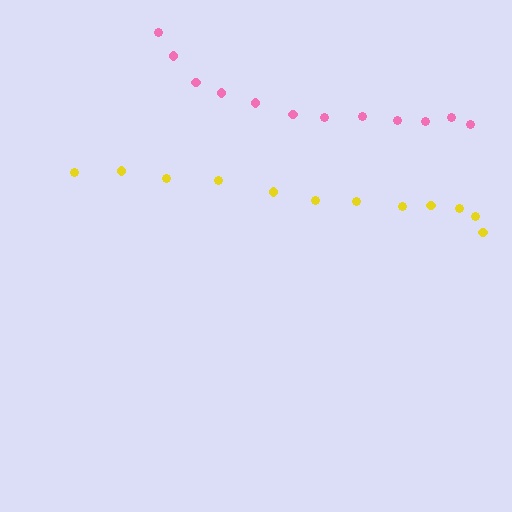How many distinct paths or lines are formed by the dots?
There are 2 distinct paths.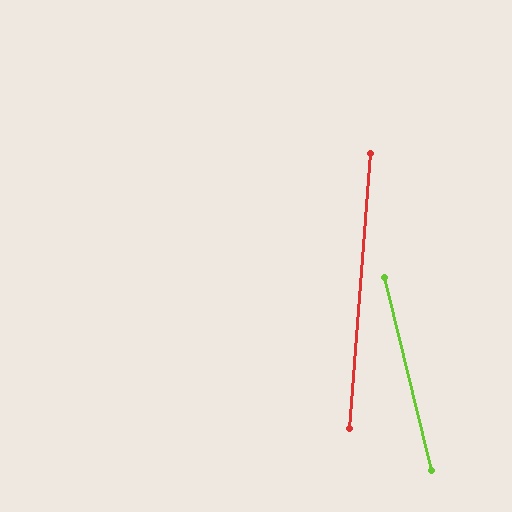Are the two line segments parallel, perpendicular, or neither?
Neither parallel nor perpendicular — they differ by about 18°.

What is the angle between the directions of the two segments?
Approximately 18 degrees.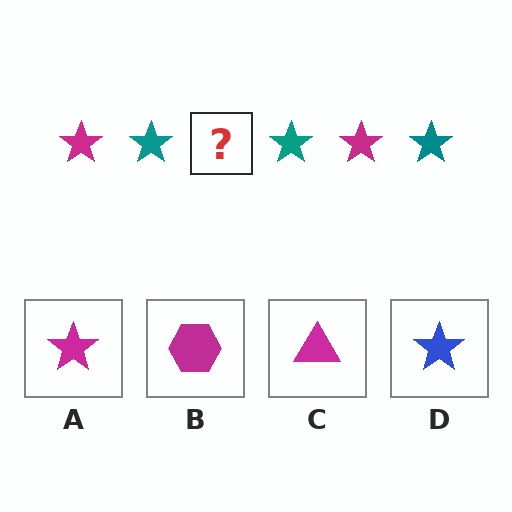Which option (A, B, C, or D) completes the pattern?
A.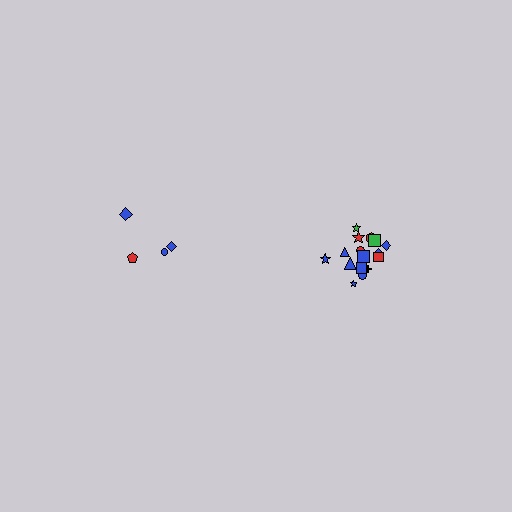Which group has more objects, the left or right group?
The right group.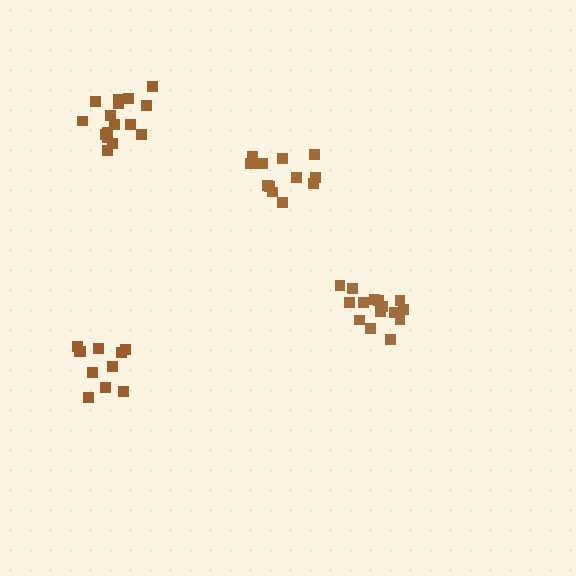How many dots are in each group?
Group 1: 15 dots, Group 2: 11 dots, Group 3: 13 dots, Group 4: 16 dots (55 total).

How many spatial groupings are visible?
There are 4 spatial groupings.